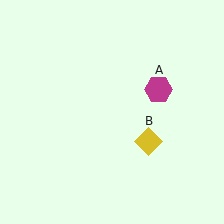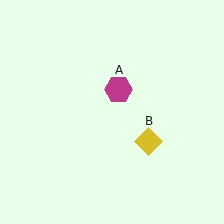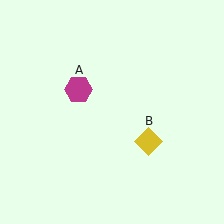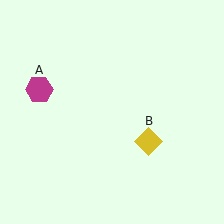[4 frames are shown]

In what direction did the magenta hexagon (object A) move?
The magenta hexagon (object A) moved left.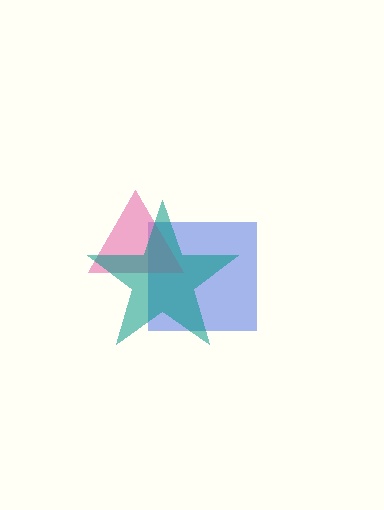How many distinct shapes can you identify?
There are 3 distinct shapes: a blue square, a pink triangle, a teal star.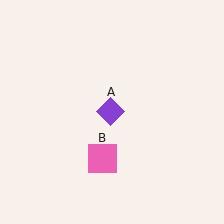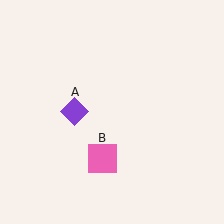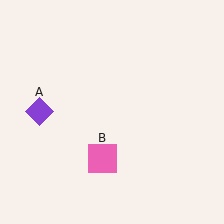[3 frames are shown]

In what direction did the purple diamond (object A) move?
The purple diamond (object A) moved left.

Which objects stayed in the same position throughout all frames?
Pink square (object B) remained stationary.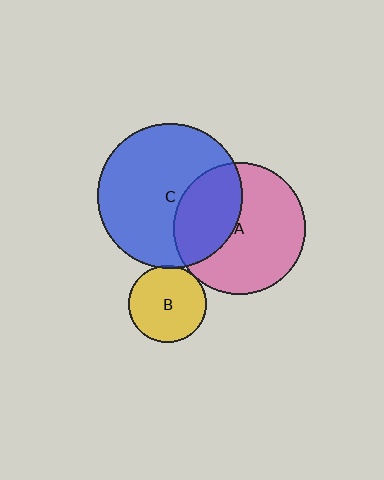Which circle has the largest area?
Circle C (blue).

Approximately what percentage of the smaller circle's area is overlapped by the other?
Approximately 5%.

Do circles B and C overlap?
Yes.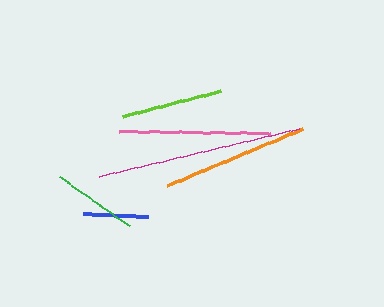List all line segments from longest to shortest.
From longest to shortest: magenta, pink, orange, lime, green, blue.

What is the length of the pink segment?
The pink segment is approximately 151 pixels long.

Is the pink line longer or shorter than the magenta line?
The magenta line is longer than the pink line.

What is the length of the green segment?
The green segment is approximately 85 pixels long.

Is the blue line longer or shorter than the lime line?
The lime line is longer than the blue line.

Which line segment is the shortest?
The blue line is the shortest at approximately 65 pixels.